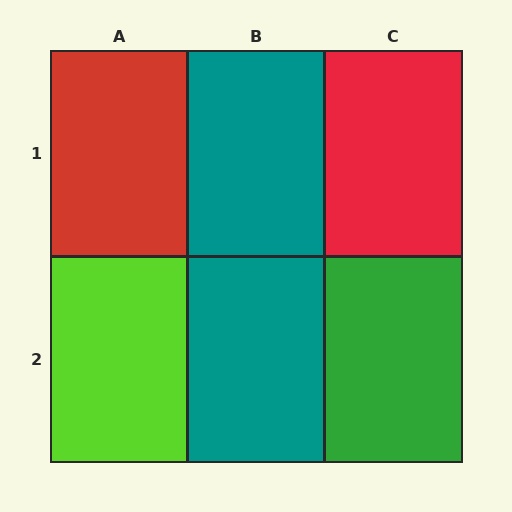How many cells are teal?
2 cells are teal.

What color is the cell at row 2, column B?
Teal.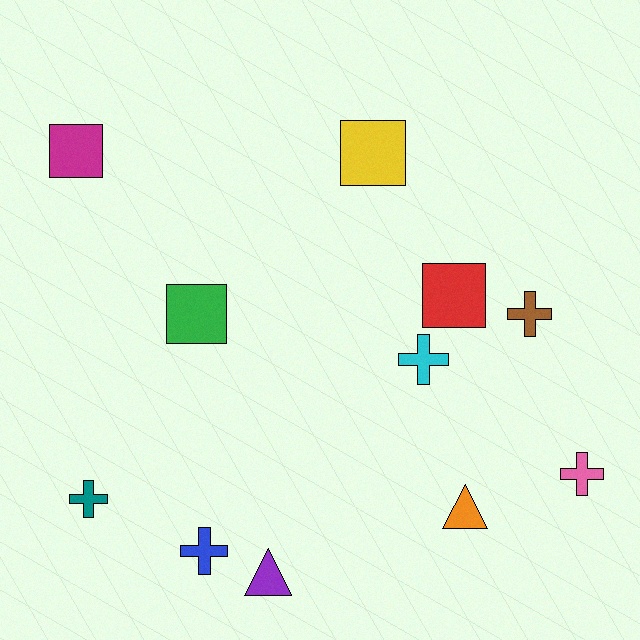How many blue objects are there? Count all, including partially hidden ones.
There is 1 blue object.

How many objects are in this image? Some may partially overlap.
There are 11 objects.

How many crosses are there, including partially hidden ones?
There are 5 crosses.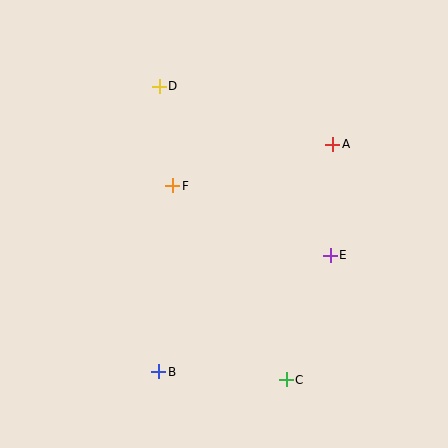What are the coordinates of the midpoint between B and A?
The midpoint between B and A is at (246, 258).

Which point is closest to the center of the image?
Point F at (173, 186) is closest to the center.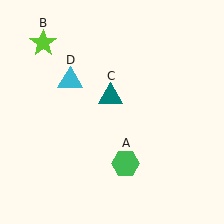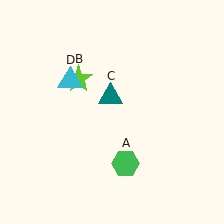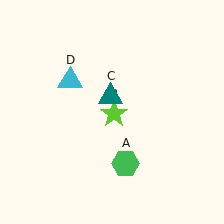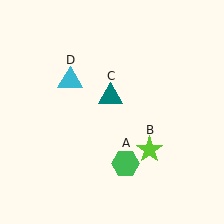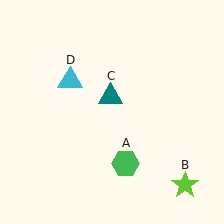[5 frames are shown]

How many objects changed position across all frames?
1 object changed position: lime star (object B).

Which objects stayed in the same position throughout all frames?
Green hexagon (object A) and teal triangle (object C) and cyan triangle (object D) remained stationary.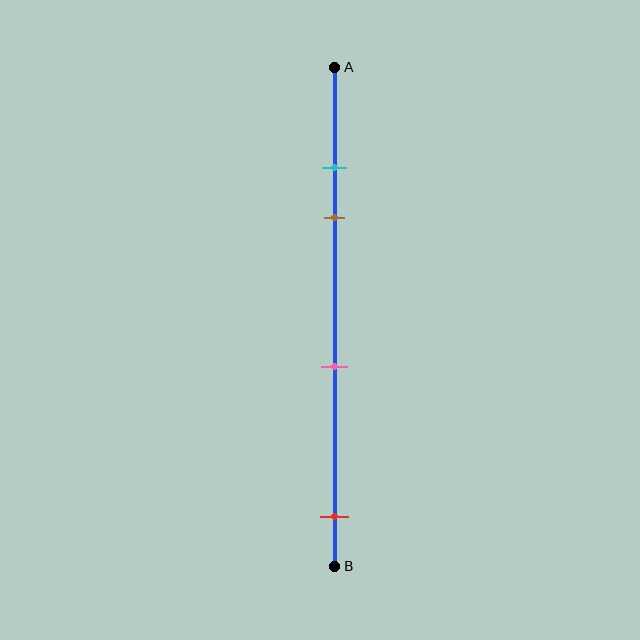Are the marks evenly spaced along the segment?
No, the marks are not evenly spaced.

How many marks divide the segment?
There are 4 marks dividing the segment.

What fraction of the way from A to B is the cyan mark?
The cyan mark is approximately 20% (0.2) of the way from A to B.